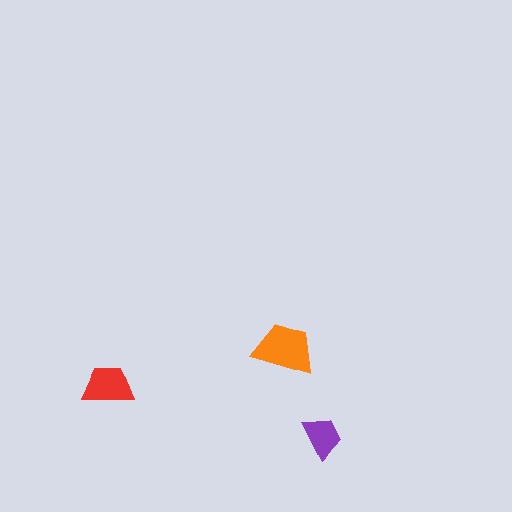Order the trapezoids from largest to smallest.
the orange one, the red one, the purple one.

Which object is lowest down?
The purple trapezoid is bottommost.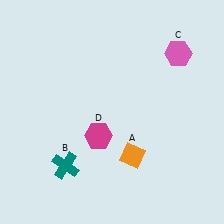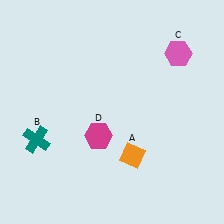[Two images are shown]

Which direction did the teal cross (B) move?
The teal cross (B) moved left.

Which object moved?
The teal cross (B) moved left.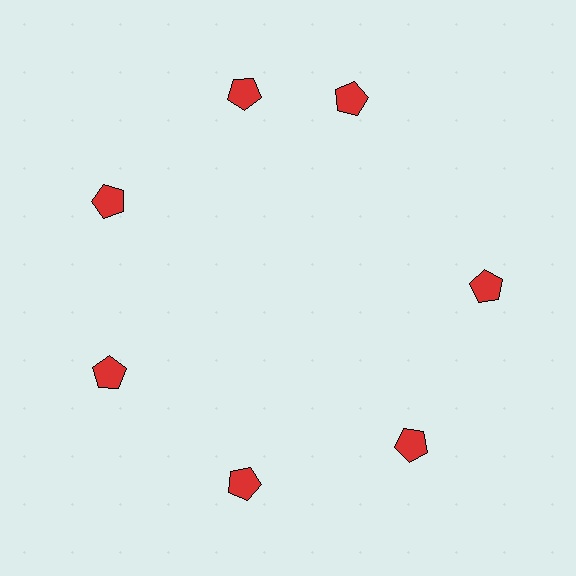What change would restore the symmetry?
The symmetry would be restored by rotating it back into even spacing with its neighbors so that all 7 pentagons sit at equal angles and equal distance from the center.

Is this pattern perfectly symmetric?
No. The 7 red pentagons are arranged in a ring, but one element near the 1 o'clock position is rotated out of alignment along the ring, breaking the 7-fold rotational symmetry.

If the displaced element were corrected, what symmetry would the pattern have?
It would have 7-fold rotational symmetry — the pattern would map onto itself every 51 degrees.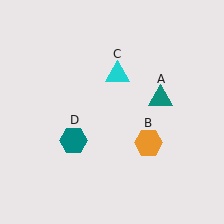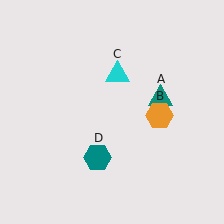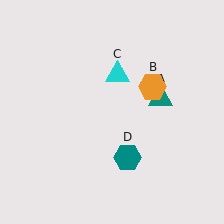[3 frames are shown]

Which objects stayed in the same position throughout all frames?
Teal triangle (object A) and cyan triangle (object C) remained stationary.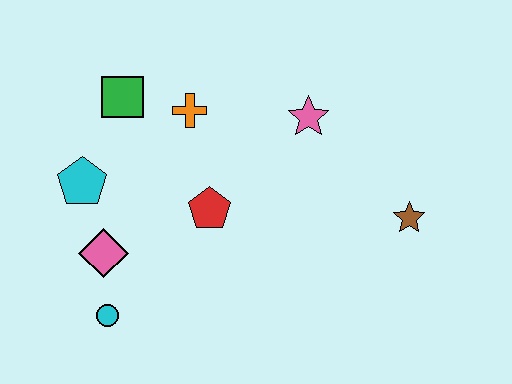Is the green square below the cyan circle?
No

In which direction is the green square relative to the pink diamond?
The green square is above the pink diamond.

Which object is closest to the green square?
The orange cross is closest to the green square.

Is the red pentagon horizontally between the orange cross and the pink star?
Yes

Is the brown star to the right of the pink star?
Yes